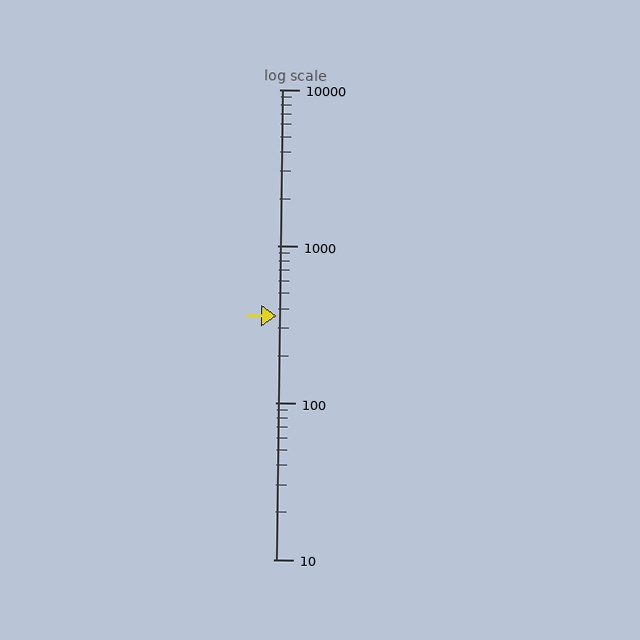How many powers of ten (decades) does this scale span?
The scale spans 3 decades, from 10 to 10000.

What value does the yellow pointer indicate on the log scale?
The pointer indicates approximately 360.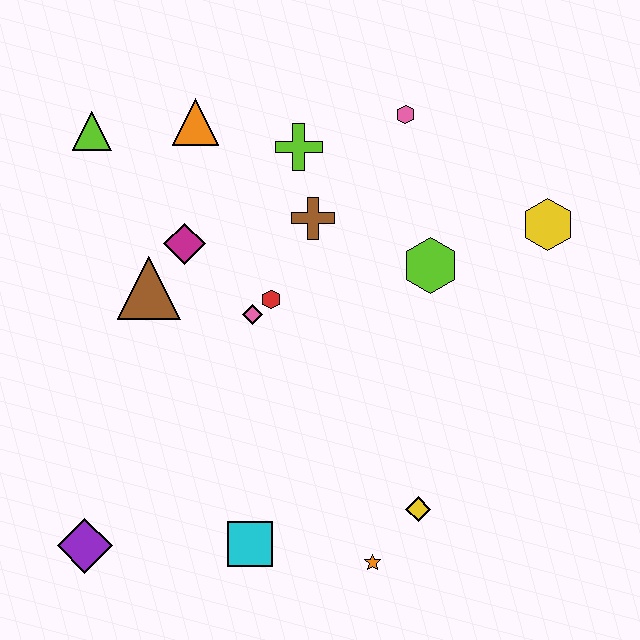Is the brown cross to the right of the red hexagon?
Yes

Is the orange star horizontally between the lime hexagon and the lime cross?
Yes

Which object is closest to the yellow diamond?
The orange star is closest to the yellow diamond.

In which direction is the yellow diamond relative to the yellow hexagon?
The yellow diamond is below the yellow hexagon.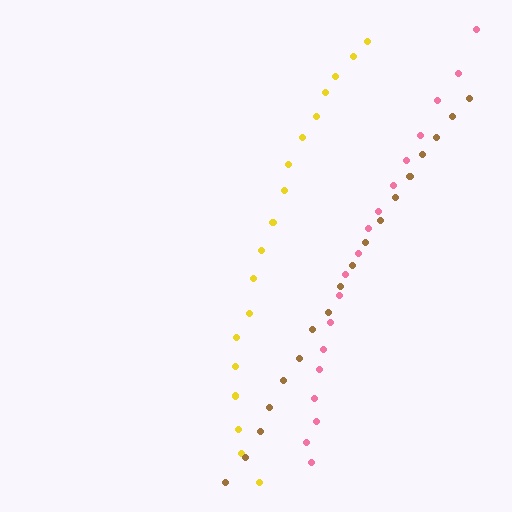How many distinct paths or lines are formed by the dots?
There are 3 distinct paths.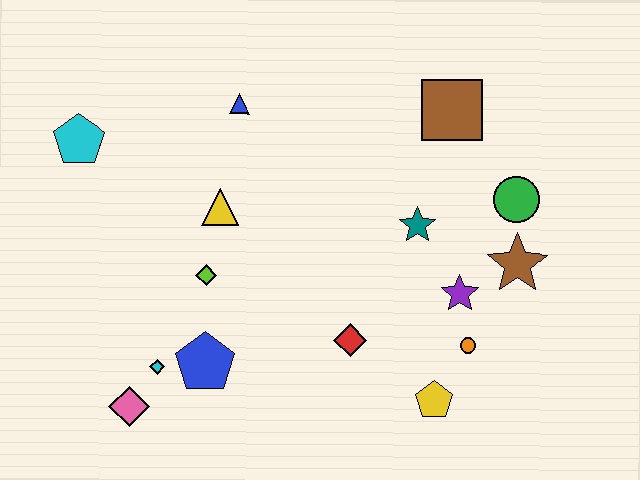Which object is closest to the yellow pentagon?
The orange circle is closest to the yellow pentagon.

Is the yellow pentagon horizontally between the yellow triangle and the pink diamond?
No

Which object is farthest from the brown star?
The cyan pentagon is farthest from the brown star.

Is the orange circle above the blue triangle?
No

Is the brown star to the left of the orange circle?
No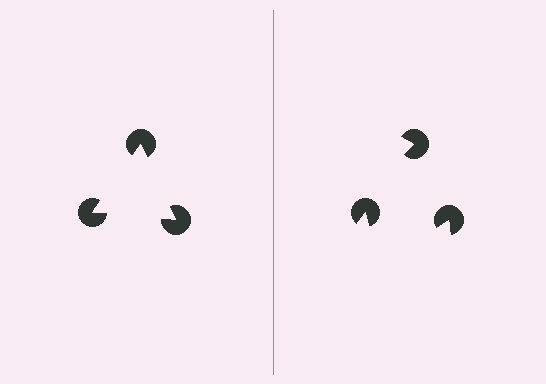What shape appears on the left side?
An illusory triangle.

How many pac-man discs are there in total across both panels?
6 — 3 on each side.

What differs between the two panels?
The pac-man discs are positioned identically on both sides; only the wedge orientations differ. On the left they align to a triangle; on the right they are misaligned.